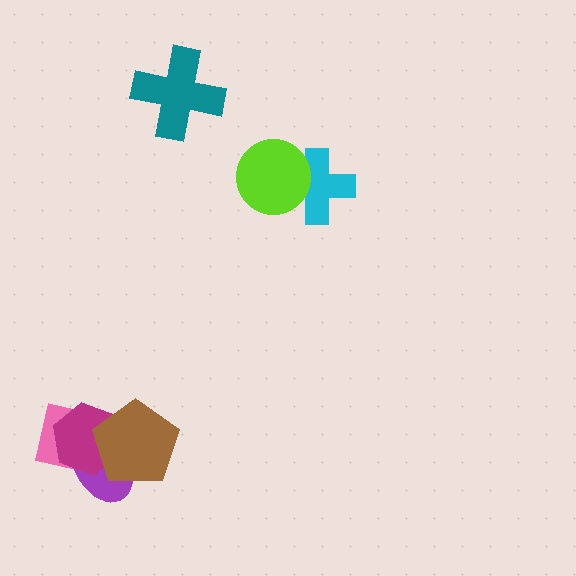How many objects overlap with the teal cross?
0 objects overlap with the teal cross.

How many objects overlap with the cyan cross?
1 object overlaps with the cyan cross.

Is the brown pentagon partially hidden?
No, no other shape covers it.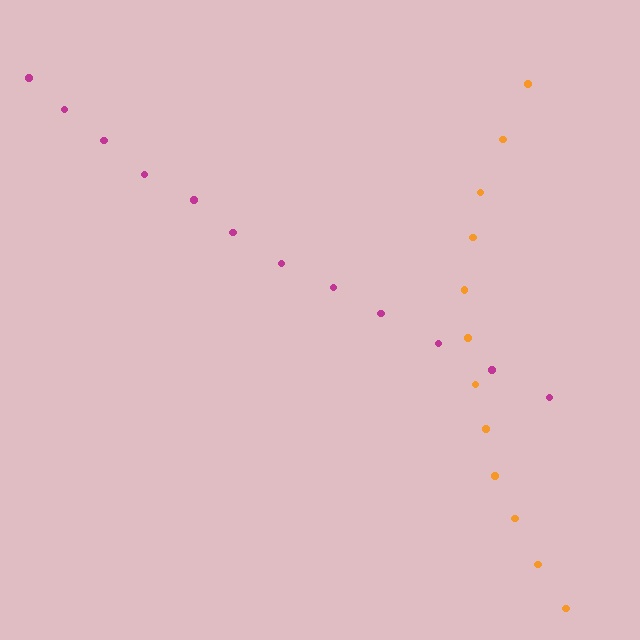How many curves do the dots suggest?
There are 2 distinct paths.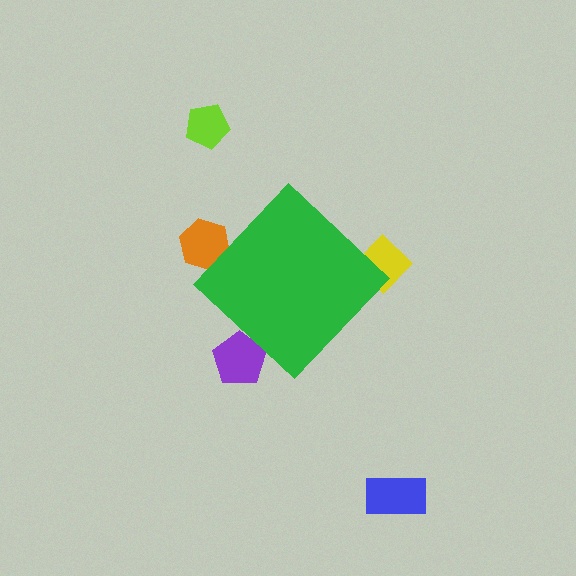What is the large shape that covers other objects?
A green diamond.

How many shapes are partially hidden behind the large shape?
3 shapes are partially hidden.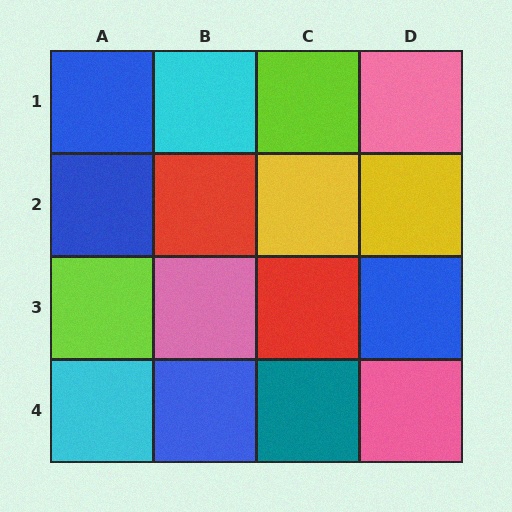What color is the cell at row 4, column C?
Teal.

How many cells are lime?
2 cells are lime.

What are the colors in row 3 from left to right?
Lime, pink, red, blue.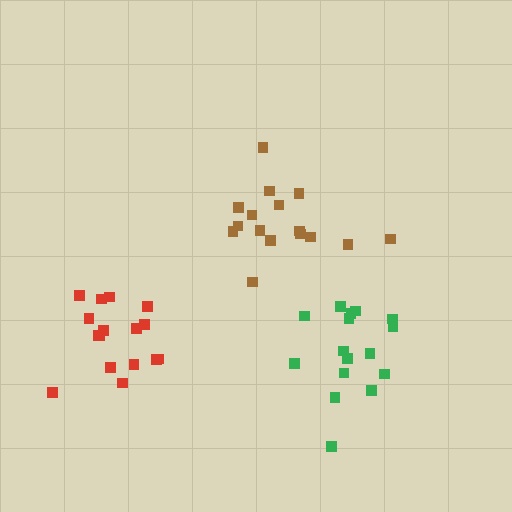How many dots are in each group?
Group 1: 16 dots, Group 2: 16 dots, Group 3: 16 dots (48 total).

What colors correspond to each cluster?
The clusters are colored: green, red, brown.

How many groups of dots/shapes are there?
There are 3 groups.